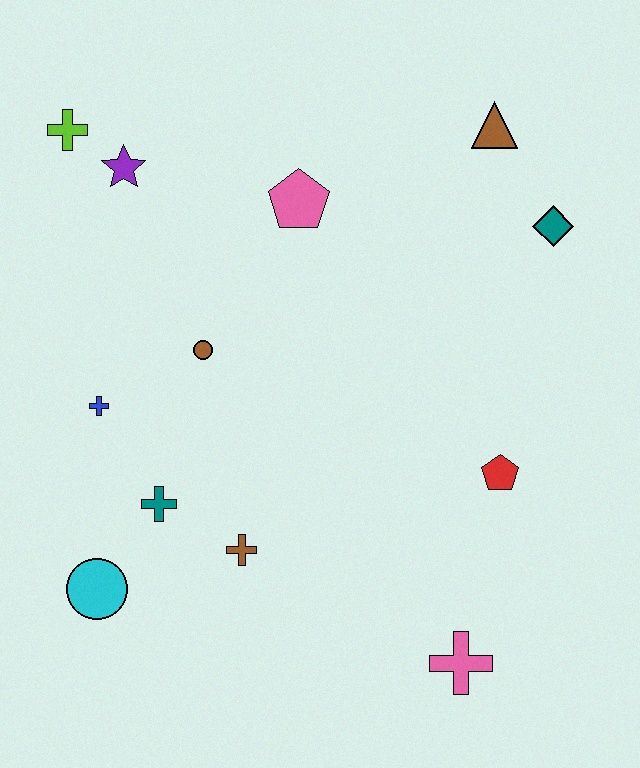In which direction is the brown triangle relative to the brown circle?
The brown triangle is to the right of the brown circle.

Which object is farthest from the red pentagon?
The lime cross is farthest from the red pentagon.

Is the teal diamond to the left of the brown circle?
No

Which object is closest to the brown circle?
The blue cross is closest to the brown circle.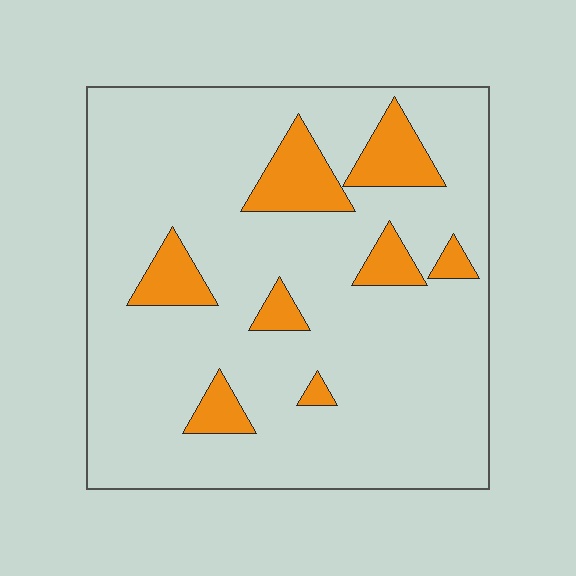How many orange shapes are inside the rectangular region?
8.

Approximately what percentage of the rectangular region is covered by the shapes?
Approximately 15%.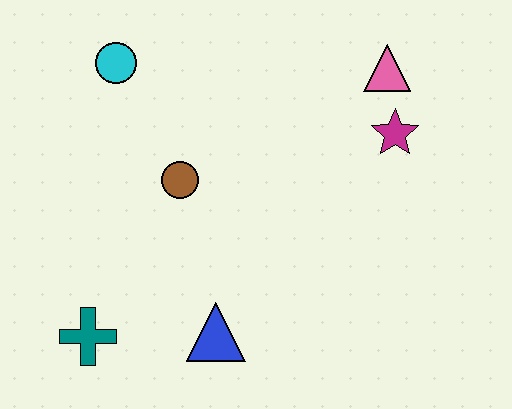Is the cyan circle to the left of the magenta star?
Yes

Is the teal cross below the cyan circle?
Yes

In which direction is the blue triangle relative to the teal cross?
The blue triangle is to the right of the teal cross.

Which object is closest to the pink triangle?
The magenta star is closest to the pink triangle.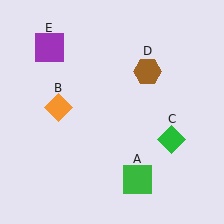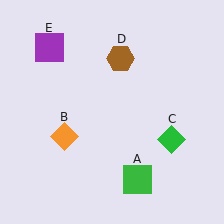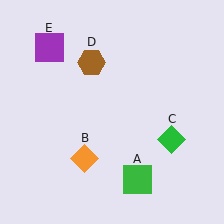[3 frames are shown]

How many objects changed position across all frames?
2 objects changed position: orange diamond (object B), brown hexagon (object D).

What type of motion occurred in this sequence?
The orange diamond (object B), brown hexagon (object D) rotated counterclockwise around the center of the scene.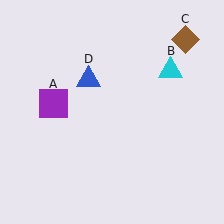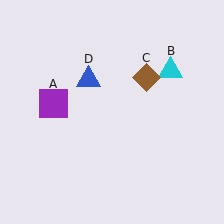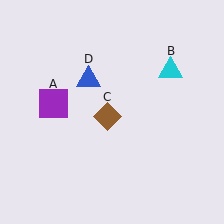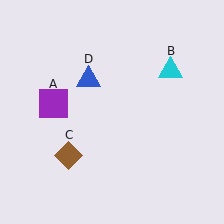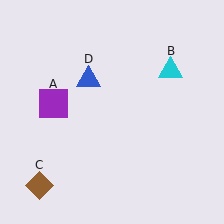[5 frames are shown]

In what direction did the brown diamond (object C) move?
The brown diamond (object C) moved down and to the left.